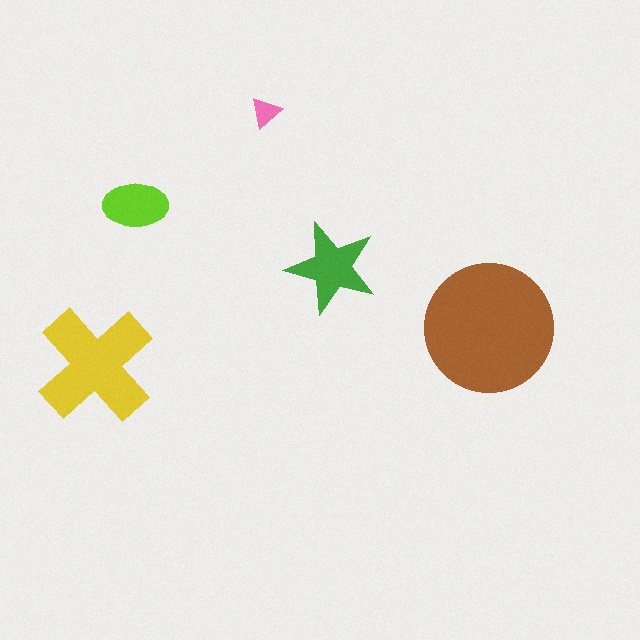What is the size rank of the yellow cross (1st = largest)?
2nd.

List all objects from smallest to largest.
The pink triangle, the lime ellipse, the green star, the yellow cross, the brown circle.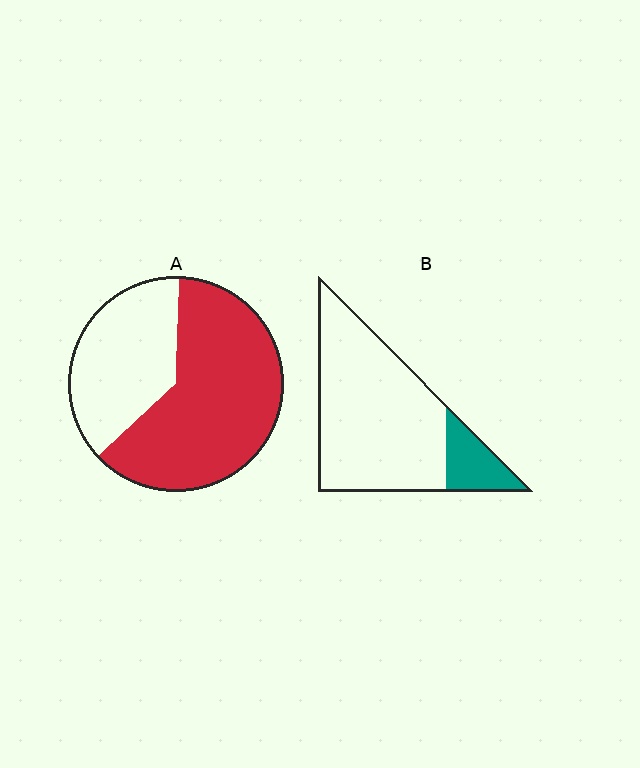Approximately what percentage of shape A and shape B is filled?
A is approximately 65% and B is approximately 15%.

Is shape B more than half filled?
No.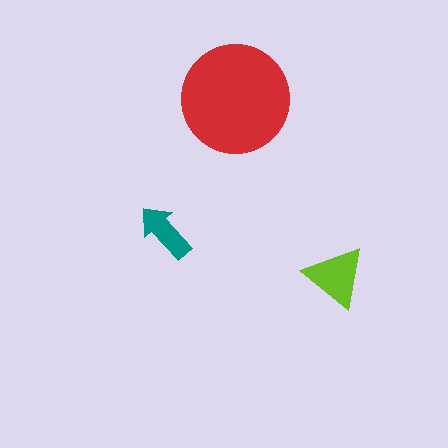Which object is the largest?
The red circle.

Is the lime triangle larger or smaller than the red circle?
Smaller.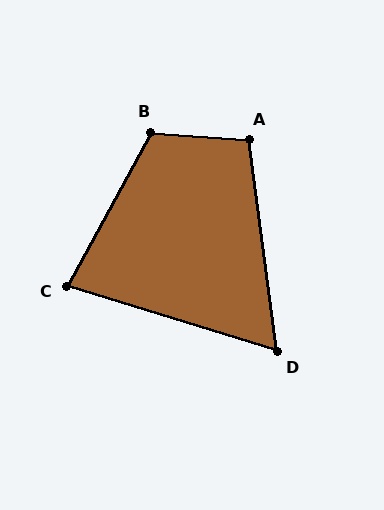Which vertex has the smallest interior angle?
D, at approximately 65 degrees.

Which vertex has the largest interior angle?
B, at approximately 115 degrees.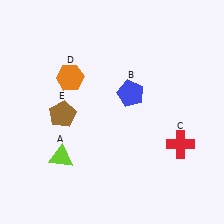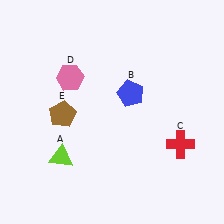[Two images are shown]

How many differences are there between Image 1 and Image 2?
There is 1 difference between the two images.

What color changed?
The hexagon (D) changed from orange in Image 1 to pink in Image 2.